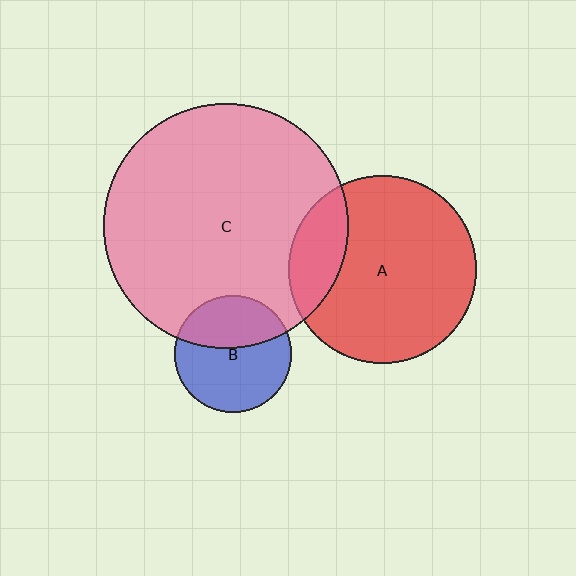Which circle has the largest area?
Circle C (pink).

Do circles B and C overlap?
Yes.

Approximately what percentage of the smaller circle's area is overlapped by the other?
Approximately 40%.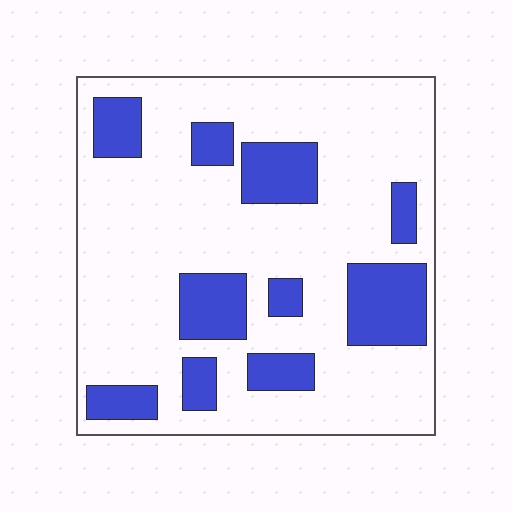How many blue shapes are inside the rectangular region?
10.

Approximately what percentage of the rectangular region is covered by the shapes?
Approximately 25%.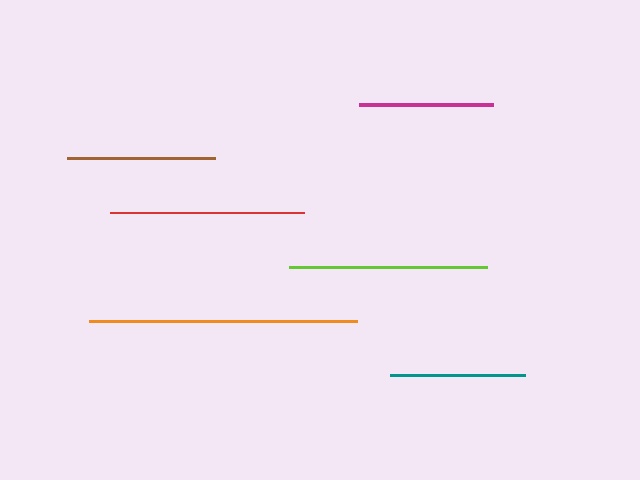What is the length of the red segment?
The red segment is approximately 193 pixels long.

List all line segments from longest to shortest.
From longest to shortest: orange, lime, red, brown, teal, magenta.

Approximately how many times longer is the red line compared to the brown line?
The red line is approximately 1.3 times the length of the brown line.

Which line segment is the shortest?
The magenta line is the shortest at approximately 134 pixels.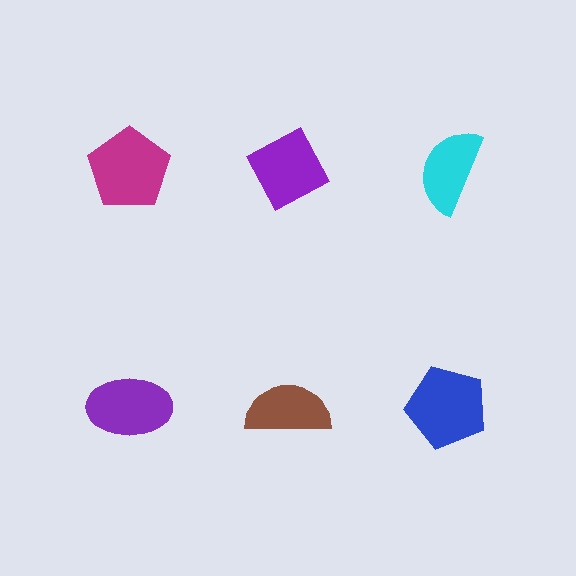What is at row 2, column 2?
A brown semicircle.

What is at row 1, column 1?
A magenta pentagon.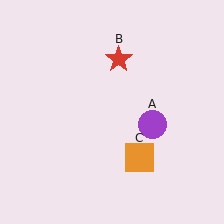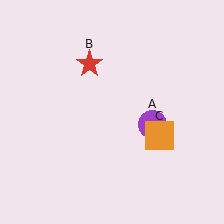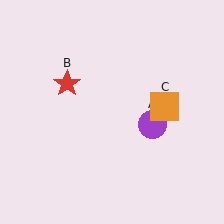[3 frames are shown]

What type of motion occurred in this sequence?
The red star (object B), orange square (object C) rotated counterclockwise around the center of the scene.